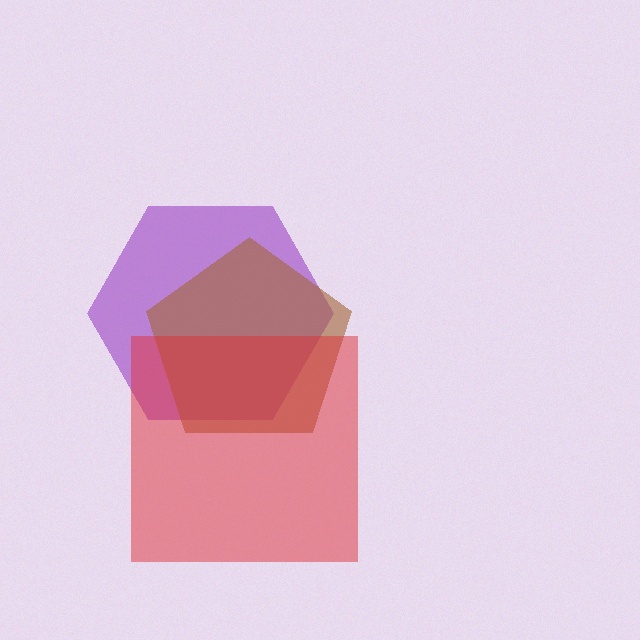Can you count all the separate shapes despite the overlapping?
Yes, there are 3 separate shapes.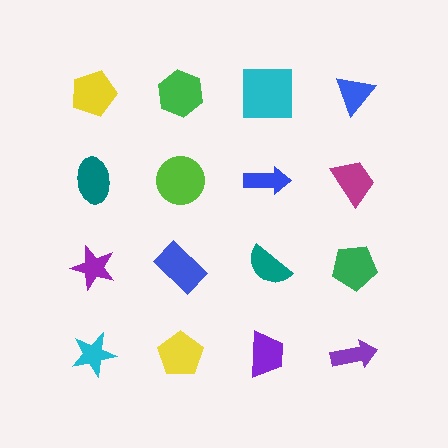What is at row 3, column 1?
A purple star.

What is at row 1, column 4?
A blue triangle.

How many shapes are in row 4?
4 shapes.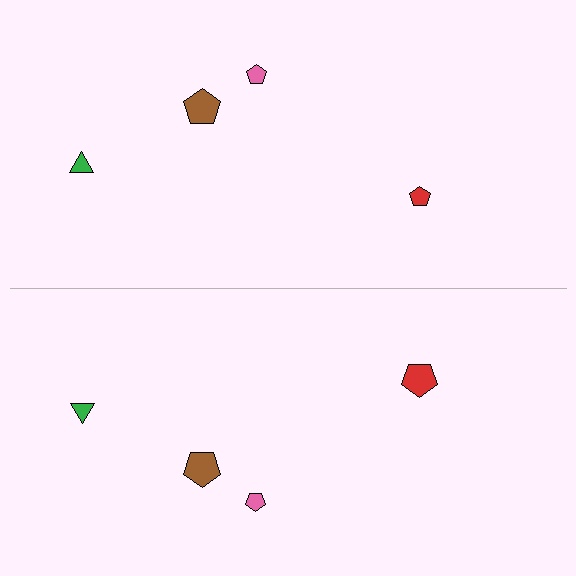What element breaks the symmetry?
The red pentagon on the bottom side has a different size than its mirror counterpart.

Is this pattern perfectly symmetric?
No, the pattern is not perfectly symmetric. The red pentagon on the bottom side has a different size than its mirror counterpart.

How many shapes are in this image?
There are 8 shapes in this image.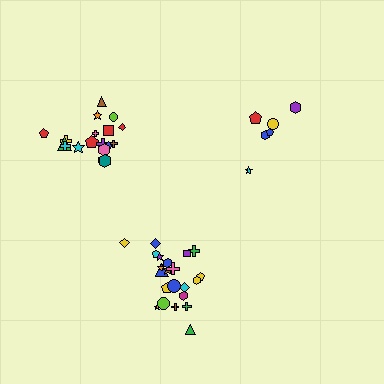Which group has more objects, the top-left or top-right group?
The top-left group.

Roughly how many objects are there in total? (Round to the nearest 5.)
Roughly 45 objects in total.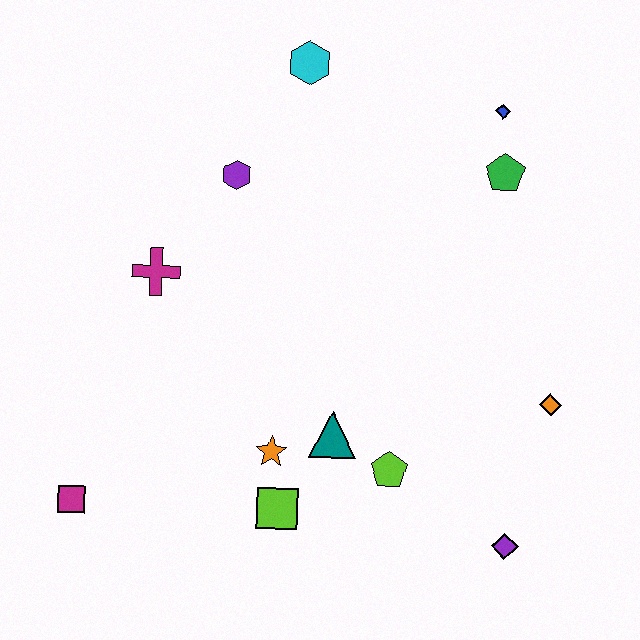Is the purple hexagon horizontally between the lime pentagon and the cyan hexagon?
No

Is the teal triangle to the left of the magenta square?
No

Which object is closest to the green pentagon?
The blue diamond is closest to the green pentagon.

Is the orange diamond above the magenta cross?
No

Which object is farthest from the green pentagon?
The magenta square is farthest from the green pentagon.